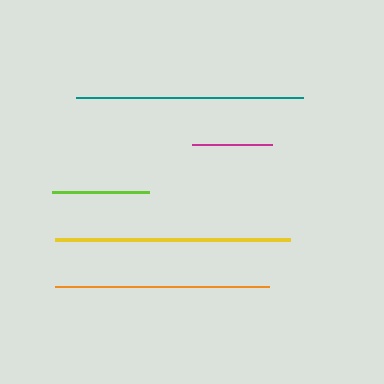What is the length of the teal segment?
The teal segment is approximately 226 pixels long.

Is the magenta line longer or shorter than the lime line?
The lime line is longer than the magenta line.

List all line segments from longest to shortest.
From longest to shortest: yellow, teal, orange, lime, magenta.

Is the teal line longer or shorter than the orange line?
The teal line is longer than the orange line.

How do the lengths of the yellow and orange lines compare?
The yellow and orange lines are approximately the same length.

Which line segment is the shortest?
The magenta line is the shortest at approximately 80 pixels.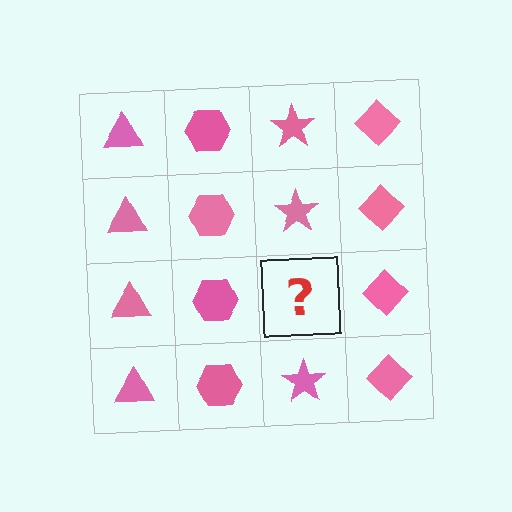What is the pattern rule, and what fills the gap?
The rule is that each column has a consistent shape. The gap should be filled with a pink star.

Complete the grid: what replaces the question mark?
The question mark should be replaced with a pink star.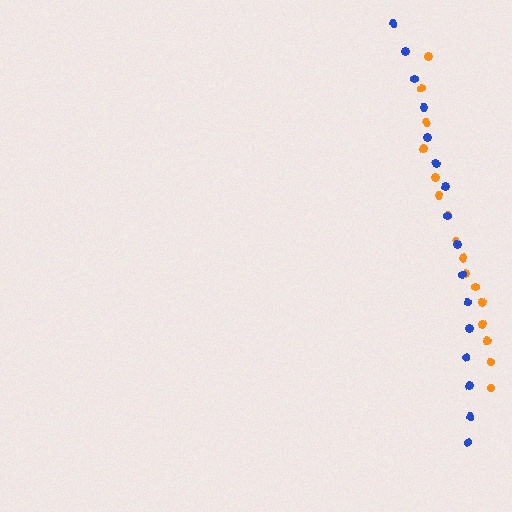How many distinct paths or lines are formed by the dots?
There are 2 distinct paths.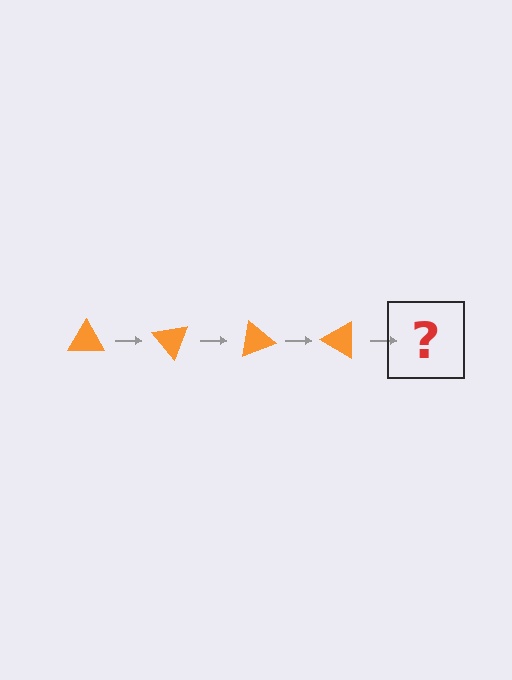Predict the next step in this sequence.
The next step is an orange triangle rotated 200 degrees.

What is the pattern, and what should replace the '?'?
The pattern is that the triangle rotates 50 degrees each step. The '?' should be an orange triangle rotated 200 degrees.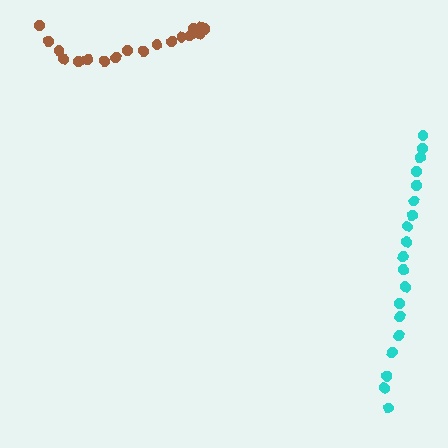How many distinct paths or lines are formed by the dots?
There are 2 distinct paths.